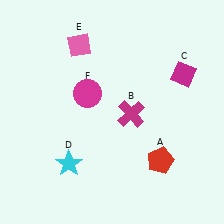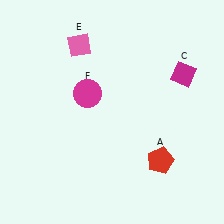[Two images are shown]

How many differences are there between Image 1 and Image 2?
There are 2 differences between the two images.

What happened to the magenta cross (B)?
The magenta cross (B) was removed in Image 2. It was in the bottom-right area of Image 1.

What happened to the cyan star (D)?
The cyan star (D) was removed in Image 2. It was in the bottom-left area of Image 1.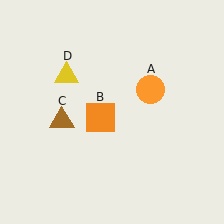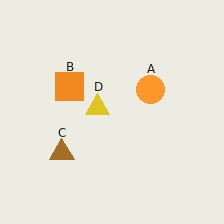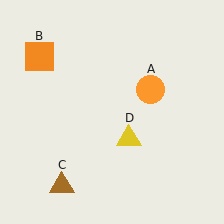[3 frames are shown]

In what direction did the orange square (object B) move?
The orange square (object B) moved up and to the left.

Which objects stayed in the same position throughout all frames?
Orange circle (object A) remained stationary.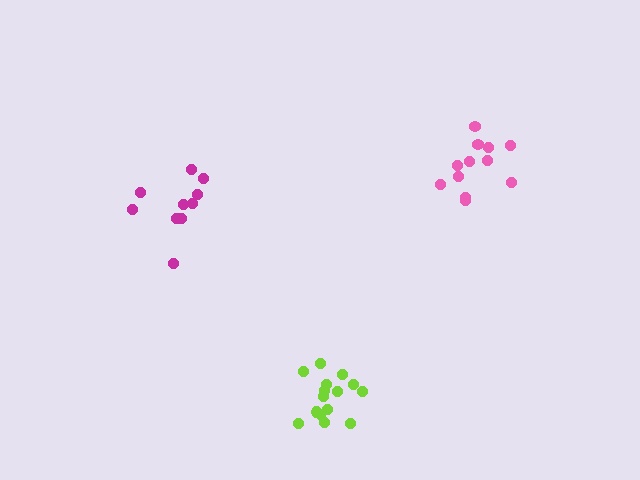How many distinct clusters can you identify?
There are 3 distinct clusters.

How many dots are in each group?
Group 1: 15 dots, Group 2: 12 dots, Group 3: 10 dots (37 total).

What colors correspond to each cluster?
The clusters are colored: lime, pink, magenta.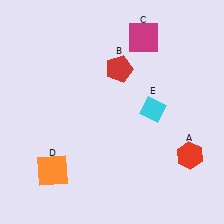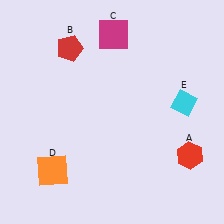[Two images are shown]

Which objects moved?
The objects that moved are: the red pentagon (B), the magenta square (C), the cyan diamond (E).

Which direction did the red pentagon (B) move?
The red pentagon (B) moved left.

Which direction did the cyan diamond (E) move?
The cyan diamond (E) moved right.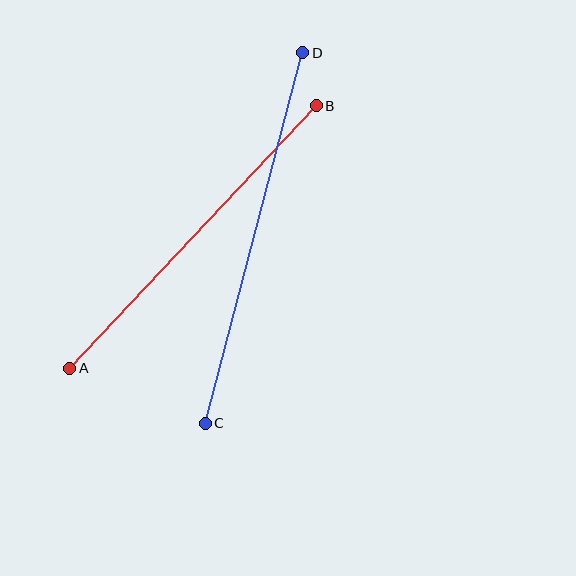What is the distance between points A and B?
The distance is approximately 360 pixels.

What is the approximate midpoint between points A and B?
The midpoint is at approximately (193, 237) pixels.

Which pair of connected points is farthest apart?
Points C and D are farthest apart.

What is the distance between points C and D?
The distance is approximately 383 pixels.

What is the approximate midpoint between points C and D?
The midpoint is at approximately (254, 238) pixels.